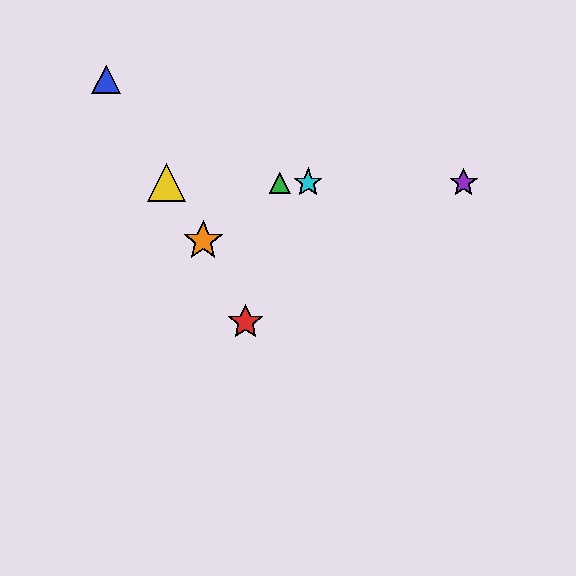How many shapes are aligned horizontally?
4 shapes (the green triangle, the yellow triangle, the purple star, the cyan star) are aligned horizontally.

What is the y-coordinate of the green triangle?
The green triangle is at y≈183.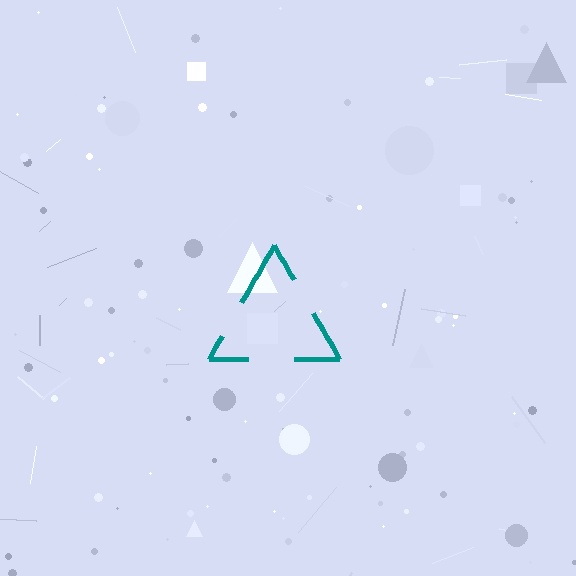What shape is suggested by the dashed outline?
The dashed outline suggests a triangle.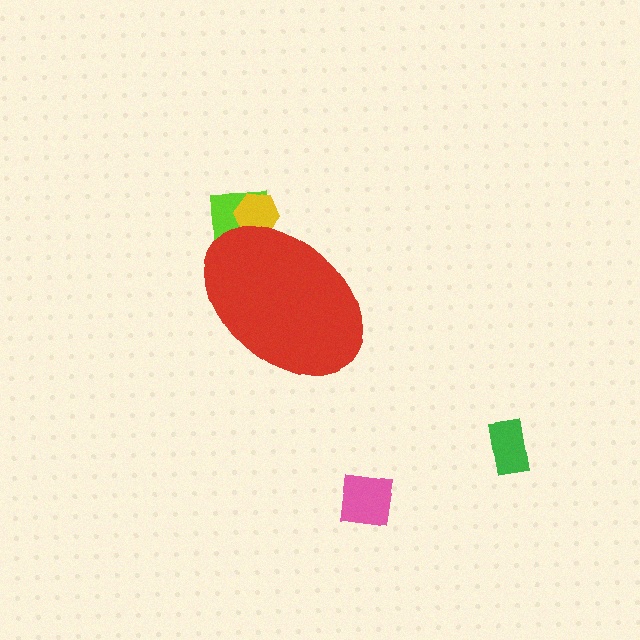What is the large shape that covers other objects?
A red ellipse.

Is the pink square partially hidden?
No, the pink square is fully visible.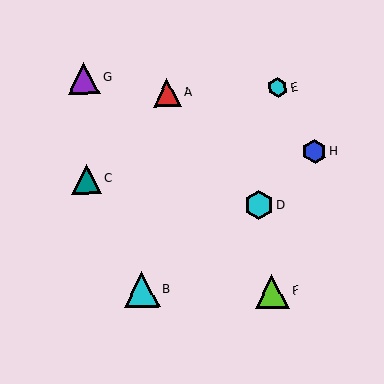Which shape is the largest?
The cyan triangle (labeled B) is the largest.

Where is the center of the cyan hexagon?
The center of the cyan hexagon is at (259, 205).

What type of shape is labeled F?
Shape F is a lime triangle.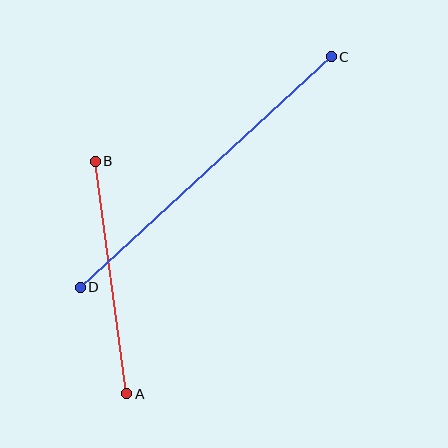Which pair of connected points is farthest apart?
Points C and D are farthest apart.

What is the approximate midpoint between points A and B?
The midpoint is at approximately (111, 277) pixels.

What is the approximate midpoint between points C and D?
The midpoint is at approximately (206, 172) pixels.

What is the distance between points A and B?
The distance is approximately 235 pixels.